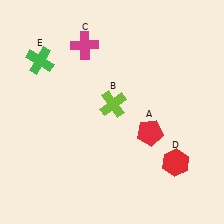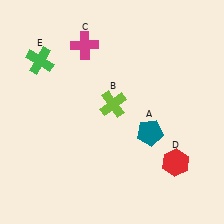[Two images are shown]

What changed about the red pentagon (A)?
In Image 1, A is red. In Image 2, it changed to teal.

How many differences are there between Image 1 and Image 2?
There is 1 difference between the two images.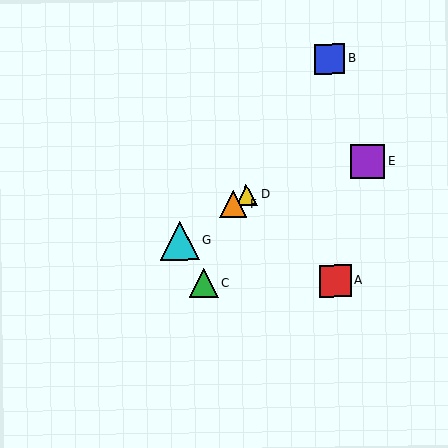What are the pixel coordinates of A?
Object A is at (335, 281).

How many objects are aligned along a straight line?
3 objects (D, F, G) are aligned along a straight line.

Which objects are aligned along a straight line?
Objects D, F, G are aligned along a straight line.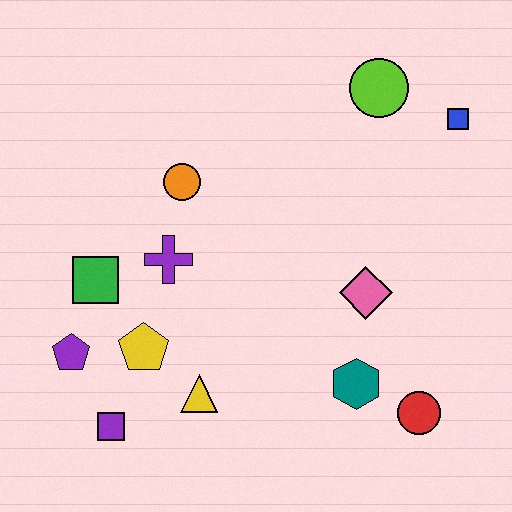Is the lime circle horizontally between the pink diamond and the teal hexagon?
No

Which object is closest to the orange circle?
The purple cross is closest to the orange circle.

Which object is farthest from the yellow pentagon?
The blue square is farthest from the yellow pentagon.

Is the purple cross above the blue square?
No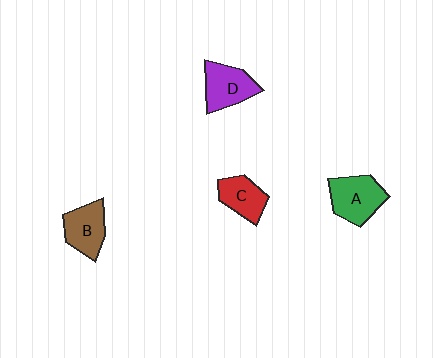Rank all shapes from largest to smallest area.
From largest to smallest: A (green), D (purple), B (brown), C (red).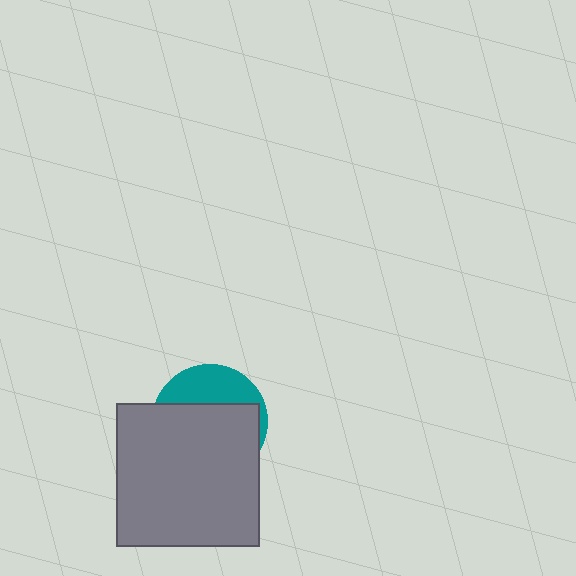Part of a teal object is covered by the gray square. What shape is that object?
It is a circle.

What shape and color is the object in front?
The object in front is a gray square.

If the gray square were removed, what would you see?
You would see the complete teal circle.